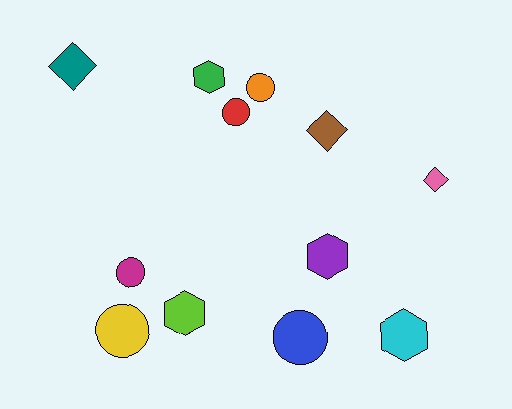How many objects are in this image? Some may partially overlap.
There are 12 objects.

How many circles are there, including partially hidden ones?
There are 5 circles.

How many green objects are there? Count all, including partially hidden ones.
There is 1 green object.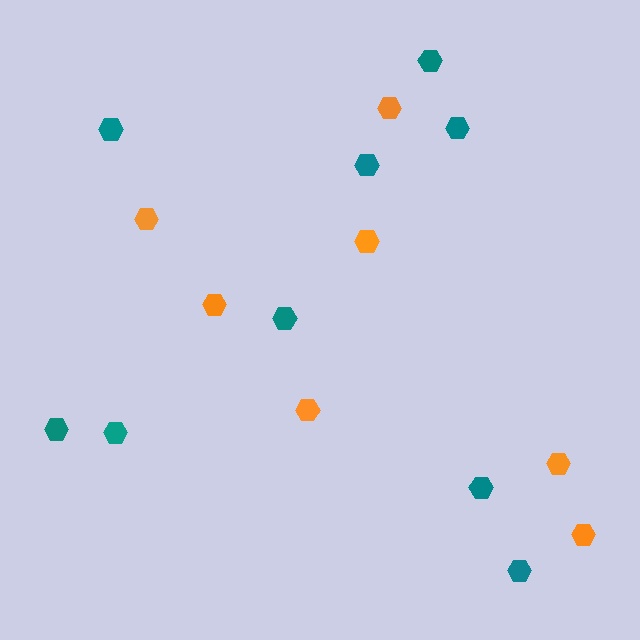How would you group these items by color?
There are 2 groups: one group of teal hexagons (9) and one group of orange hexagons (7).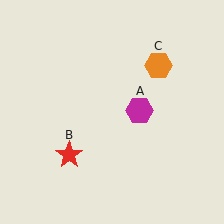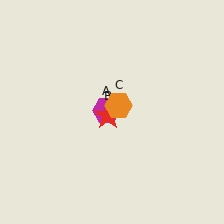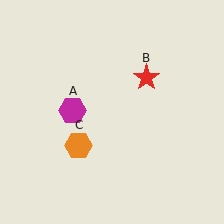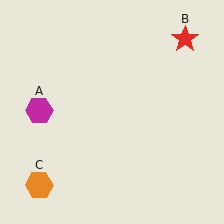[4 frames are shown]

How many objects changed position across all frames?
3 objects changed position: magenta hexagon (object A), red star (object B), orange hexagon (object C).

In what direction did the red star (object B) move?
The red star (object B) moved up and to the right.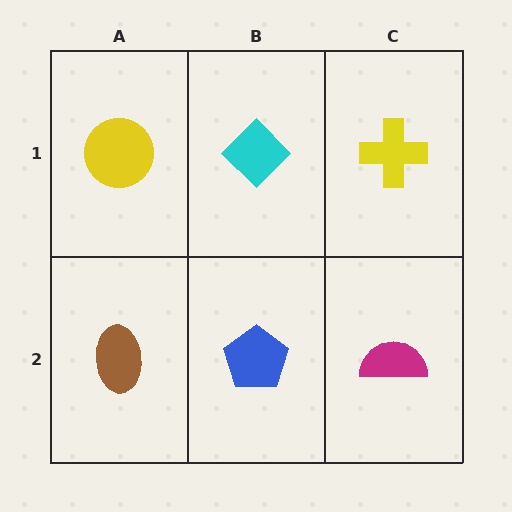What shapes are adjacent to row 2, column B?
A cyan diamond (row 1, column B), a brown ellipse (row 2, column A), a magenta semicircle (row 2, column C).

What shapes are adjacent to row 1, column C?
A magenta semicircle (row 2, column C), a cyan diamond (row 1, column B).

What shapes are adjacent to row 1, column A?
A brown ellipse (row 2, column A), a cyan diamond (row 1, column B).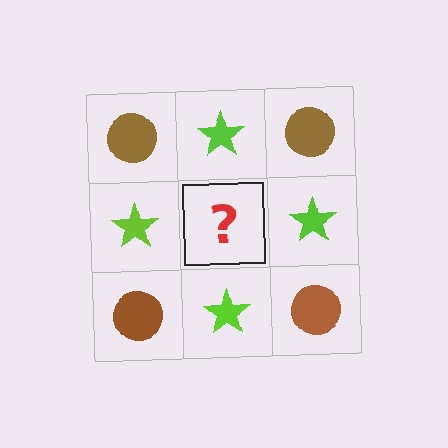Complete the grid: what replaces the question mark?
The question mark should be replaced with a brown circle.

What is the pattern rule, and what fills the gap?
The rule is that it alternates brown circle and lime star in a checkerboard pattern. The gap should be filled with a brown circle.